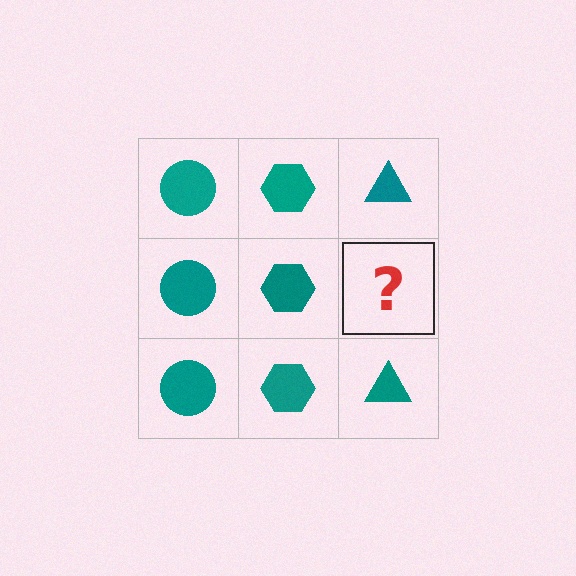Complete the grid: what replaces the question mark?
The question mark should be replaced with a teal triangle.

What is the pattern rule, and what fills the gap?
The rule is that each column has a consistent shape. The gap should be filled with a teal triangle.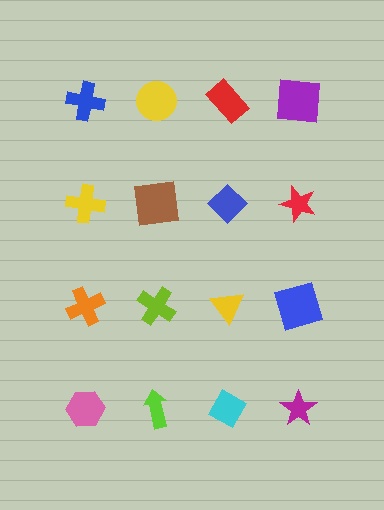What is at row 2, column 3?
A blue diamond.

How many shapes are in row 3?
4 shapes.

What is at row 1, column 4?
A purple square.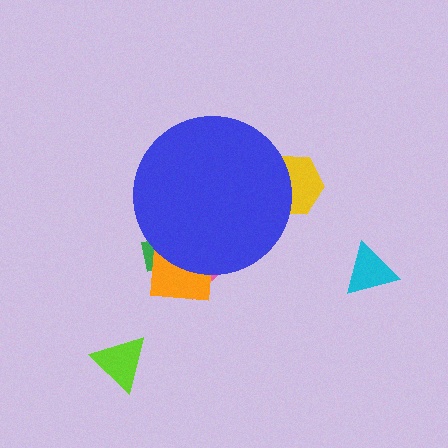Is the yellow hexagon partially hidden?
Yes, the yellow hexagon is partially hidden behind the blue circle.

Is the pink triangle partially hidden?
Yes, the pink triangle is partially hidden behind the blue circle.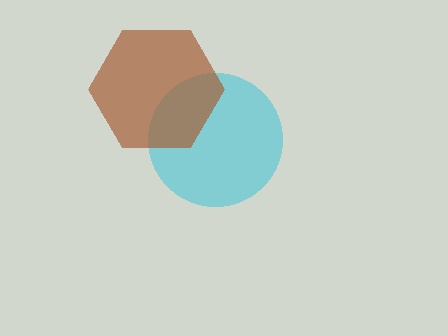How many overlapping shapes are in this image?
There are 2 overlapping shapes in the image.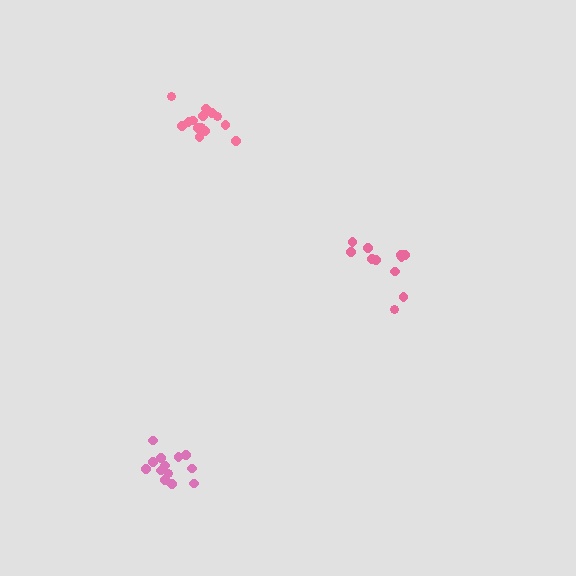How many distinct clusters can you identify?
There are 3 distinct clusters.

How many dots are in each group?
Group 1: 15 dots, Group 2: 11 dots, Group 3: 13 dots (39 total).